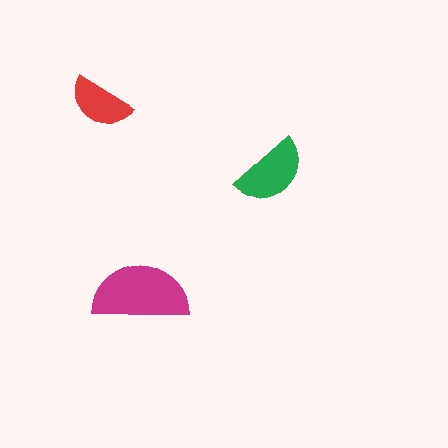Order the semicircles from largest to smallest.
the magenta one, the green one, the red one.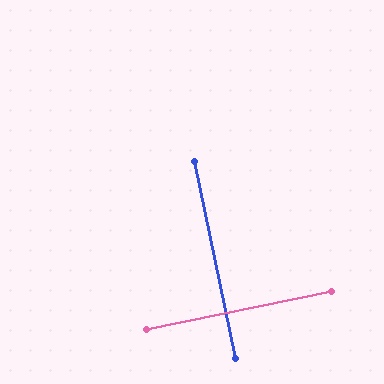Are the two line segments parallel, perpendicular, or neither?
Perpendicular — they meet at approximately 90°.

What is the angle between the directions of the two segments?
Approximately 90 degrees.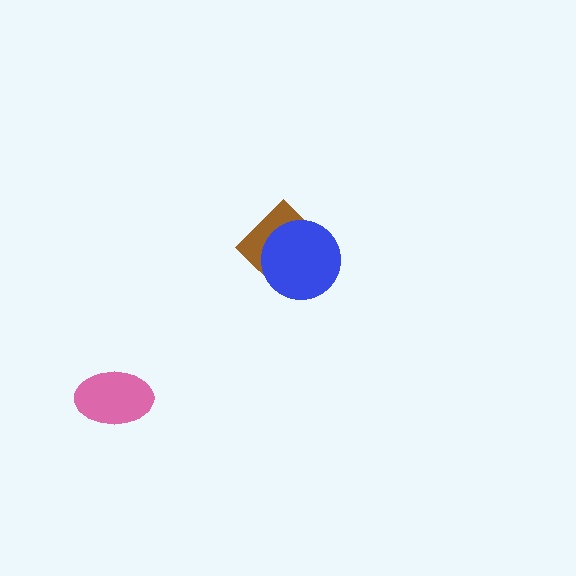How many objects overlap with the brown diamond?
1 object overlaps with the brown diamond.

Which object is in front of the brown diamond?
The blue circle is in front of the brown diamond.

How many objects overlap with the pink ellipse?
0 objects overlap with the pink ellipse.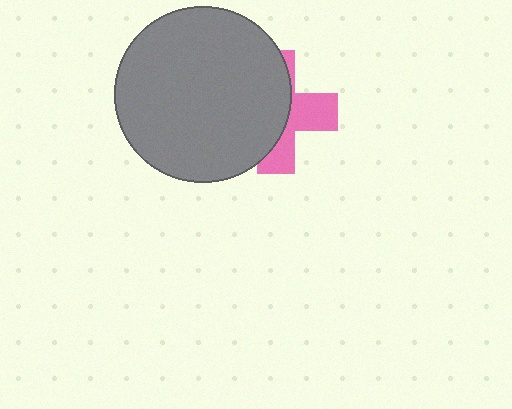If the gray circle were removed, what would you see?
You would see the complete pink cross.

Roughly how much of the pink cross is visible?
A small part of it is visible (roughly 41%).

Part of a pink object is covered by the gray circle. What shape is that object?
It is a cross.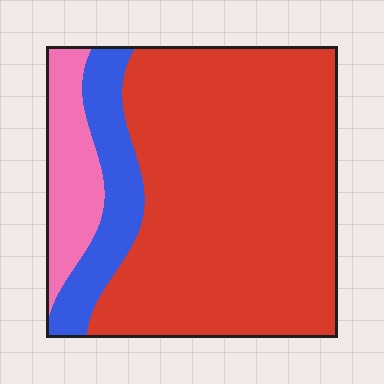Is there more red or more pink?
Red.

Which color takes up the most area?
Red, at roughly 75%.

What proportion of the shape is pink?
Pink takes up less than a quarter of the shape.